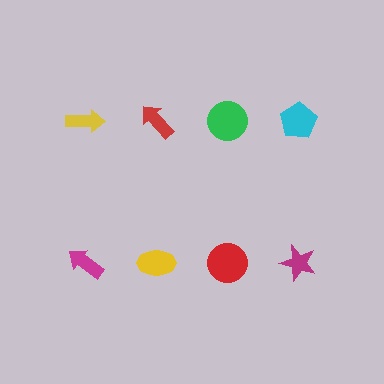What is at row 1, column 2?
A red arrow.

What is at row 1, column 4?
A cyan pentagon.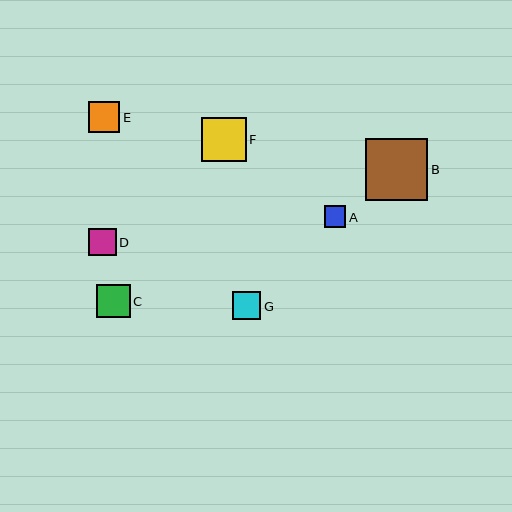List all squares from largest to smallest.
From largest to smallest: B, F, C, E, G, D, A.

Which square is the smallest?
Square A is the smallest with a size of approximately 22 pixels.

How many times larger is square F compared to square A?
Square F is approximately 2.1 times the size of square A.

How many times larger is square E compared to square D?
Square E is approximately 1.1 times the size of square D.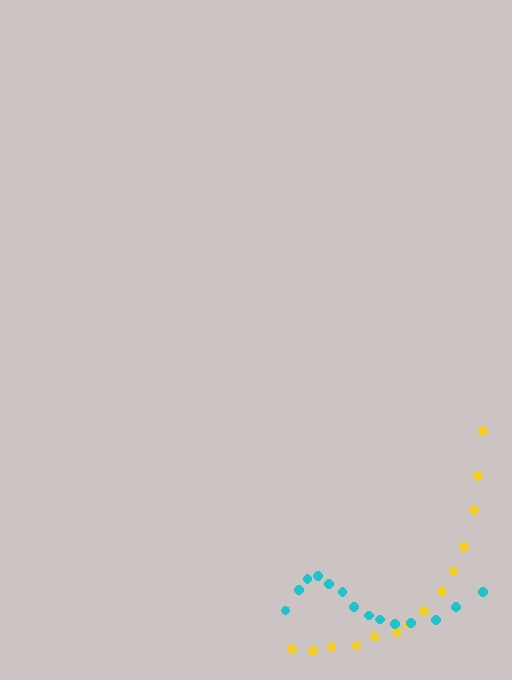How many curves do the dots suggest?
There are 2 distinct paths.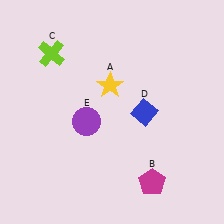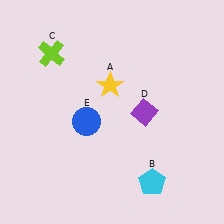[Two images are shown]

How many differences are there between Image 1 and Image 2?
There are 3 differences between the two images.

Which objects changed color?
B changed from magenta to cyan. D changed from blue to purple. E changed from purple to blue.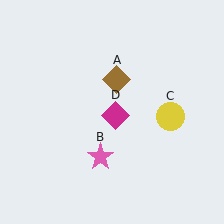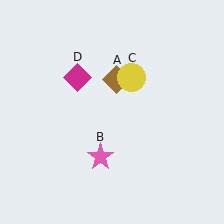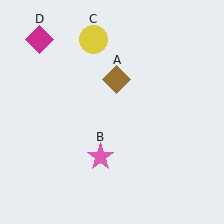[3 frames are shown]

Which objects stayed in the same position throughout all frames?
Brown diamond (object A) and pink star (object B) remained stationary.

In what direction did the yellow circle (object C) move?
The yellow circle (object C) moved up and to the left.